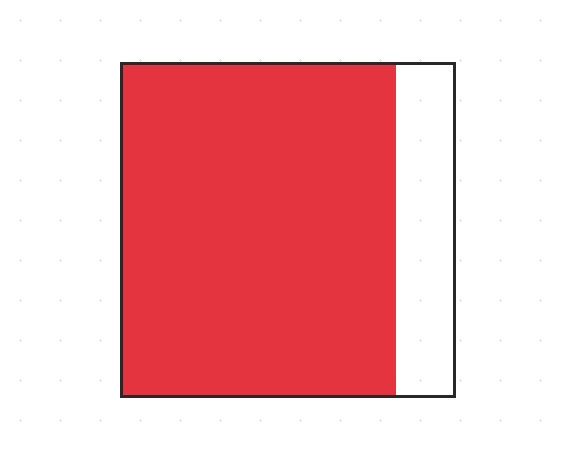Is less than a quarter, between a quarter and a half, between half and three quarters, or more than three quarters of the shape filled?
More than three quarters.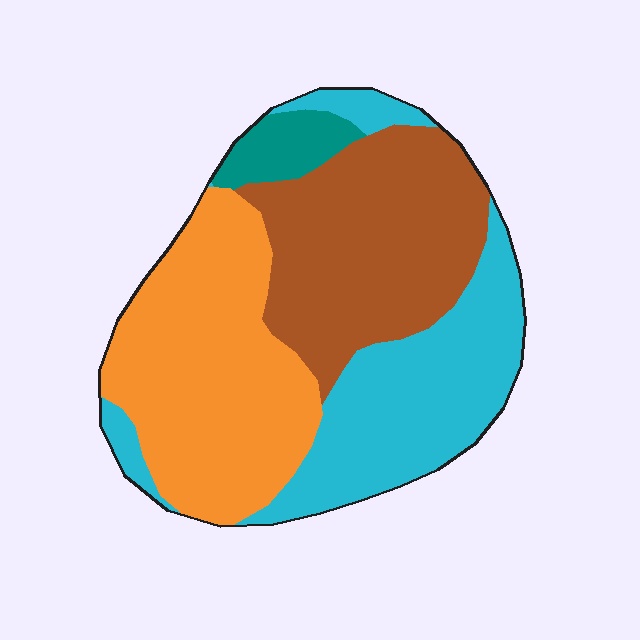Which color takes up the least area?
Teal, at roughly 5%.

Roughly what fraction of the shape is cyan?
Cyan takes up about one third (1/3) of the shape.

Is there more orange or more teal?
Orange.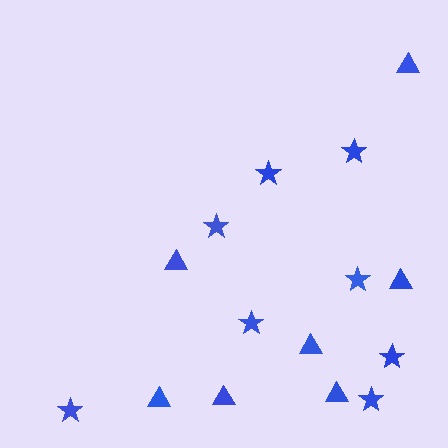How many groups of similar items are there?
There are 2 groups: one group of triangles (7) and one group of stars (8).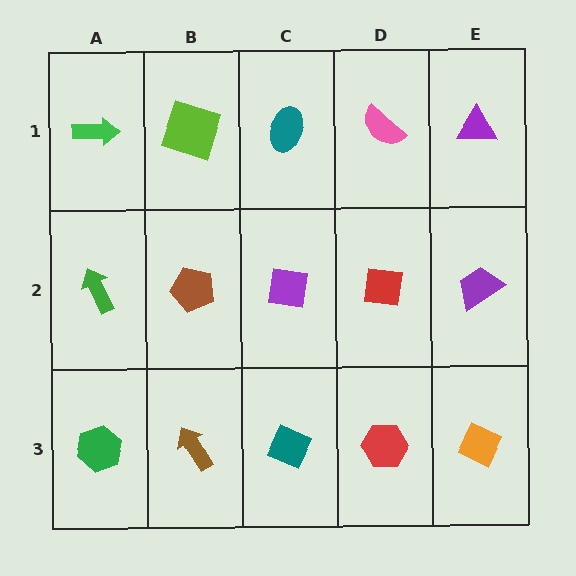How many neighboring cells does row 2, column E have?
3.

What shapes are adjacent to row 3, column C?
A purple square (row 2, column C), a brown arrow (row 3, column B), a red hexagon (row 3, column D).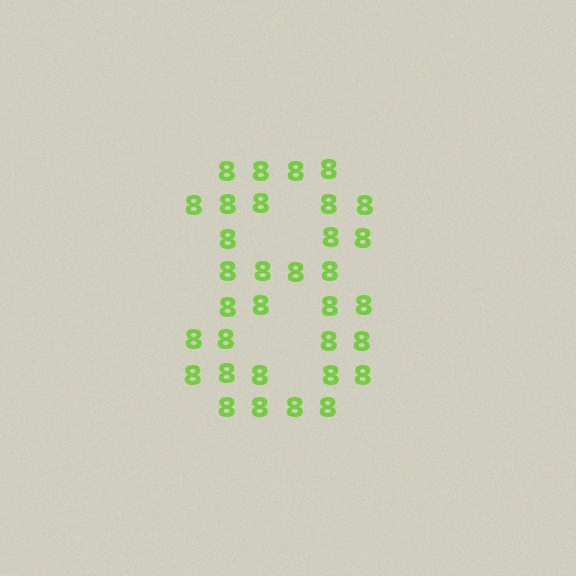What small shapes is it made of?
It is made of small digit 8's.